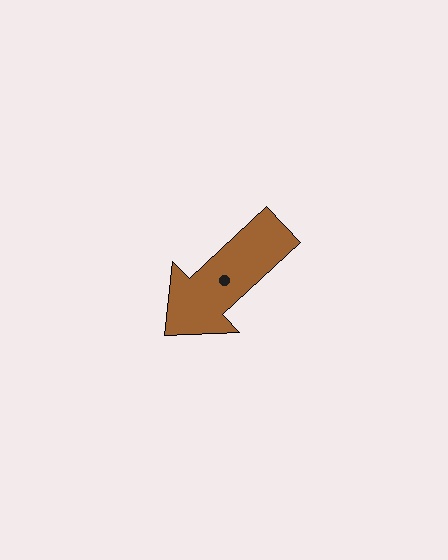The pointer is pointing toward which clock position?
Roughly 8 o'clock.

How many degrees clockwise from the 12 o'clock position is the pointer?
Approximately 227 degrees.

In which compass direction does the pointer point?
Southwest.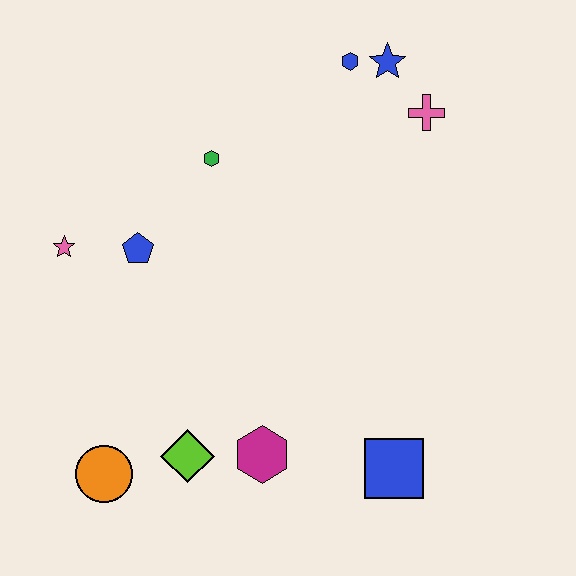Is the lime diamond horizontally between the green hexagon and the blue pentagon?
Yes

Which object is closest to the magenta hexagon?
The lime diamond is closest to the magenta hexagon.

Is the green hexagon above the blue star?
No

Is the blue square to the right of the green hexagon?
Yes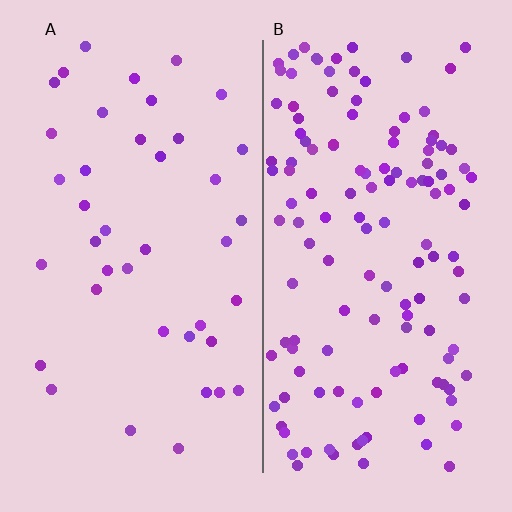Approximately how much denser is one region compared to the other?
Approximately 3.3× — region B over region A.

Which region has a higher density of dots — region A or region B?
B (the right).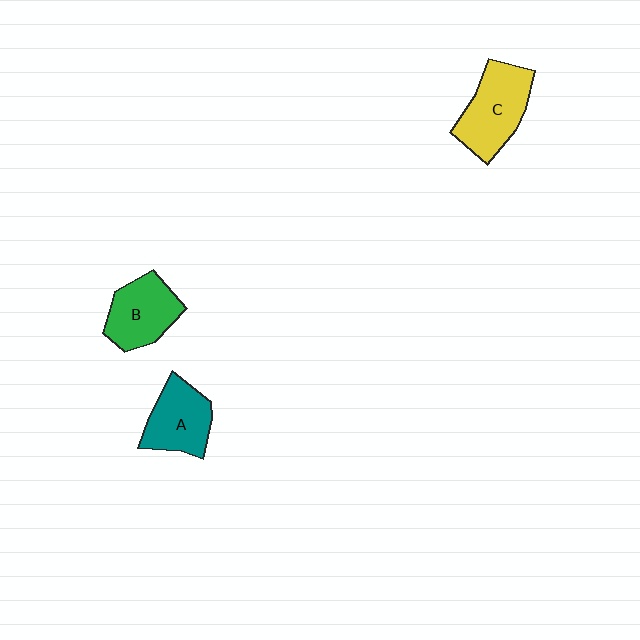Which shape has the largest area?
Shape C (yellow).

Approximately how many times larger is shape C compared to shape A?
Approximately 1.2 times.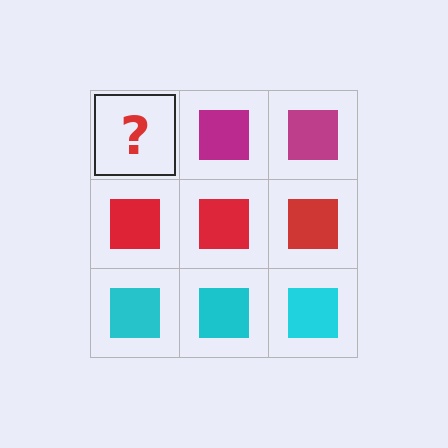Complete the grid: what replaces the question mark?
The question mark should be replaced with a magenta square.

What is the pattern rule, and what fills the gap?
The rule is that each row has a consistent color. The gap should be filled with a magenta square.